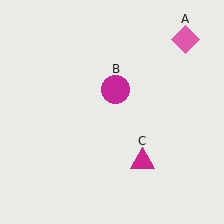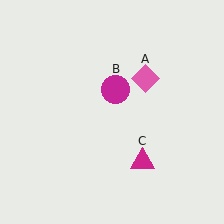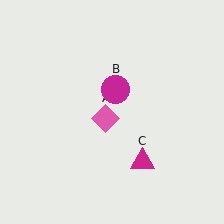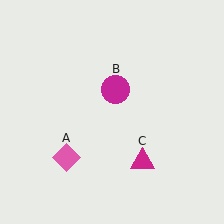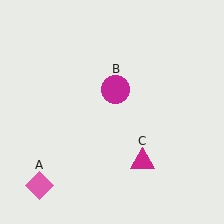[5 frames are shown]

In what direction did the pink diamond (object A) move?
The pink diamond (object A) moved down and to the left.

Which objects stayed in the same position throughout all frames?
Magenta circle (object B) and magenta triangle (object C) remained stationary.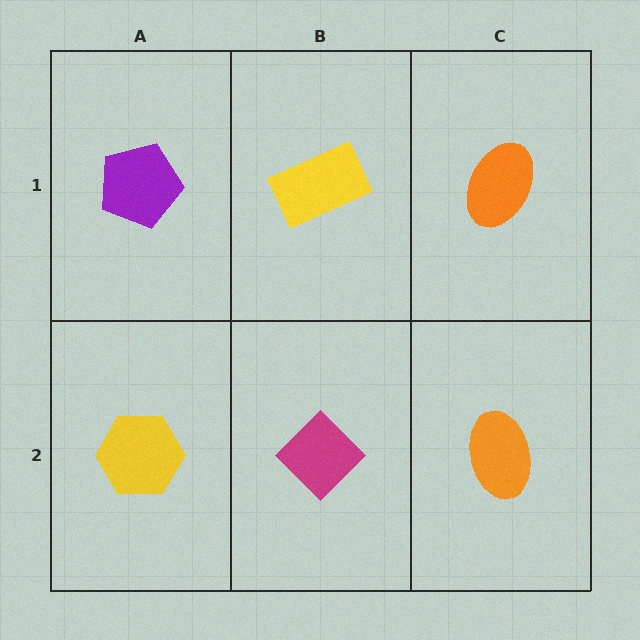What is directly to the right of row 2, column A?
A magenta diamond.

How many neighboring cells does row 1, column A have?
2.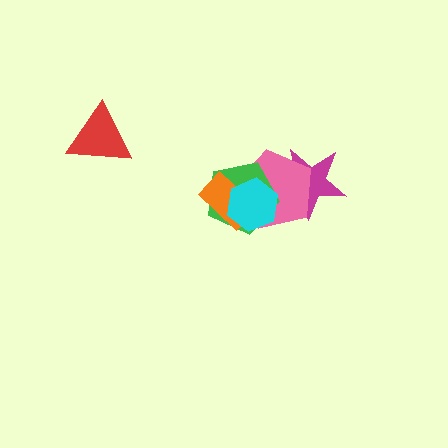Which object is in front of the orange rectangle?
The cyan hexagon is in front of the orange rectangle.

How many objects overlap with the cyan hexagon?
3 objects overlap with the cyan hexagon.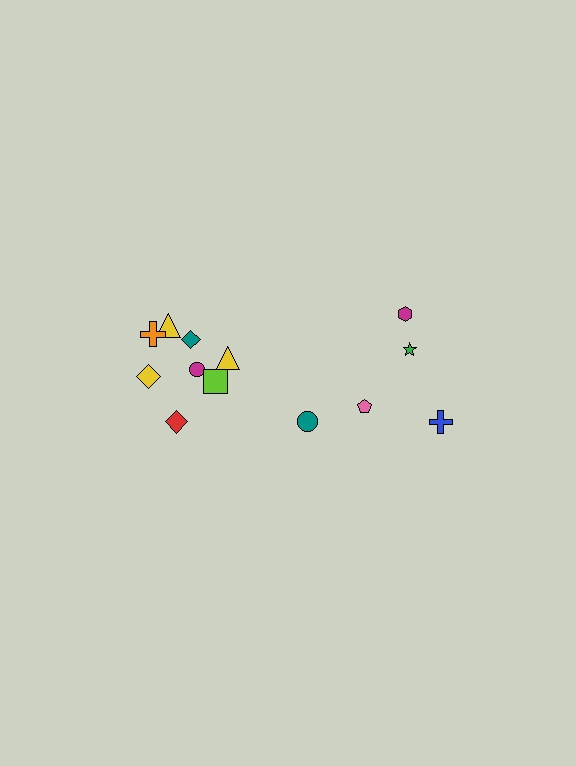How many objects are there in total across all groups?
There are 13 objects.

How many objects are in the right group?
There are 5 objects.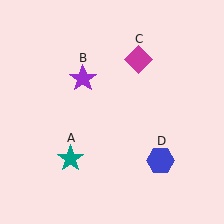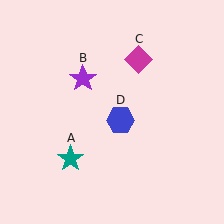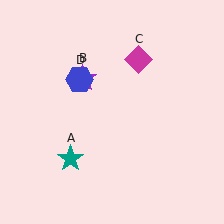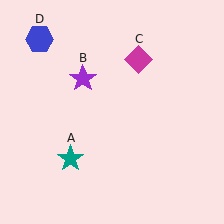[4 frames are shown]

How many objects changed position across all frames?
1 object changed position: blue hexagon (object D).